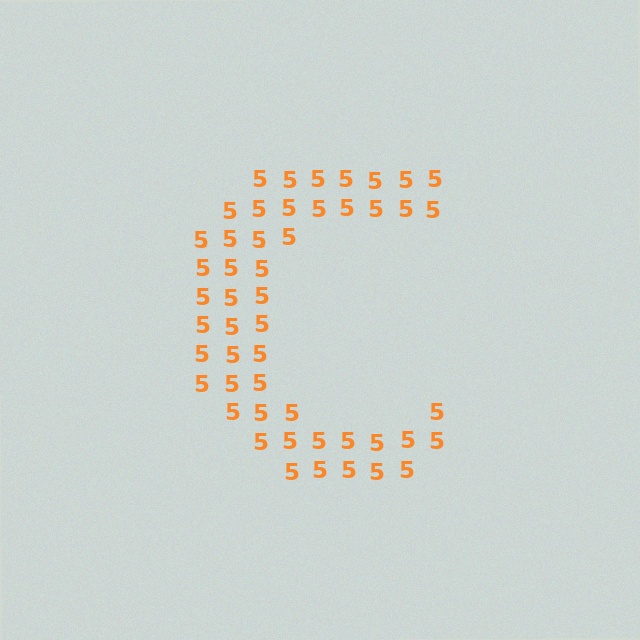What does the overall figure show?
The overall figure shows the letter C.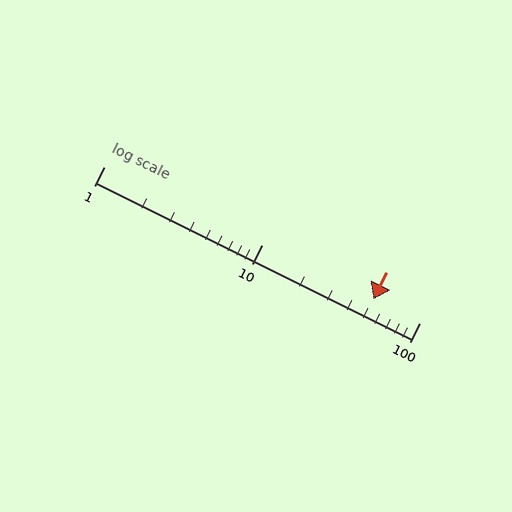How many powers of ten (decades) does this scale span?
The scale spans 2 decades, from 1 to 100.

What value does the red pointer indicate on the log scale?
The pointer indicates approximately 51.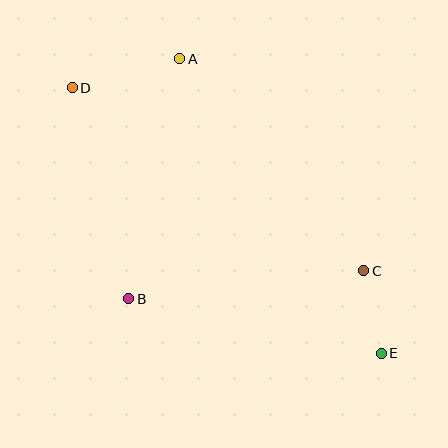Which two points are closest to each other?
Points C and E are closest to each other.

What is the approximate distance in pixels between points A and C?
The distance between A and C is approximately 281 pixels.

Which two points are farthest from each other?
Points D and E are farthest from each other.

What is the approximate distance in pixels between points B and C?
The distance between B and C is approximately 237 pixels.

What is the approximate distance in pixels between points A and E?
The distance between A and E is approximately 357 pixels.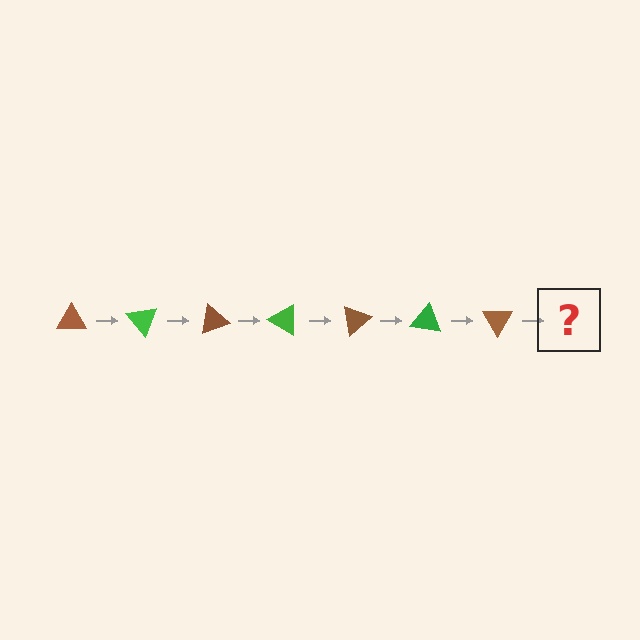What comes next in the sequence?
The next element should be a green triangle, rotated 350 degrees from the start.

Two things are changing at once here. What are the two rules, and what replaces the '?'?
The two rules are that it rotates 50 degrees each step and the color cycles through brown and green. The '?' should be a green triangle, rotated 350 degrees from the start.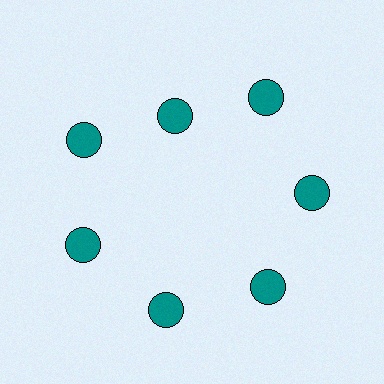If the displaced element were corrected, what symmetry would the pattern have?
It would have 7-fold rotational symmetry — the pattern would map onto itself every 51 degrees.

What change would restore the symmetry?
The symmetry would be restored by moving it outward, back onto the ring so that all 7 circles sit at equal angles and equal distance from the center.